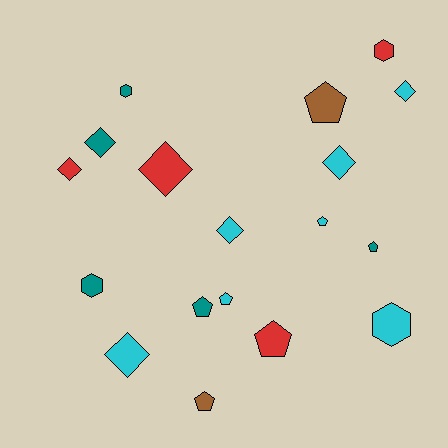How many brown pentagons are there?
There are 2 brown pentagons.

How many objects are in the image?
There are 18 objects.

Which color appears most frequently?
Cyan, with 7 objects.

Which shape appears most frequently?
Pentagon, with 7 objects.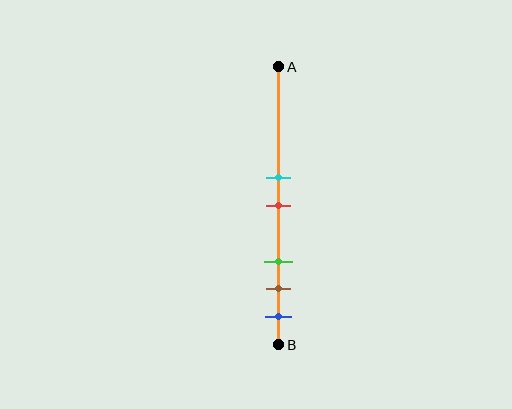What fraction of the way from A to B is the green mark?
The green mark is approximately 70% (0.7) of the way from A to B.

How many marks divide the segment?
There are 5 marks dividing the segment.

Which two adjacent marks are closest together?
The cyan and red marks are the closest adjacent pair.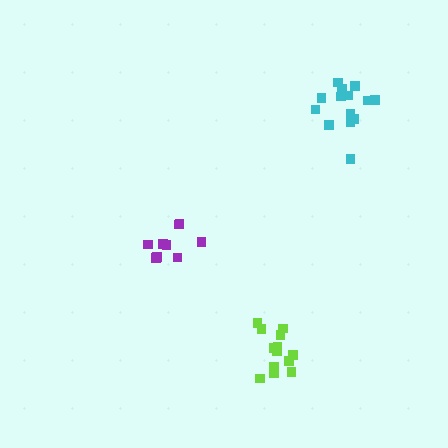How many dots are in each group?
Group 1: 15 dots, Group 2: 9 dots, Group 3: 13 dots (37 total).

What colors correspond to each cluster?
The clusters are colored: cyan, purple, lime.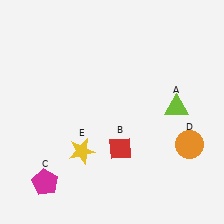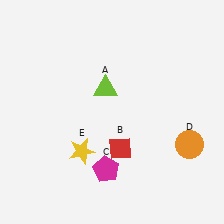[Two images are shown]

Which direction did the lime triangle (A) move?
The lime triangle (A) moved left.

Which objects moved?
The objects that moved are: the lime triangle (A), the magenta pentagon (C).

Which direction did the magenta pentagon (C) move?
The magenta pentagon (C) moved right.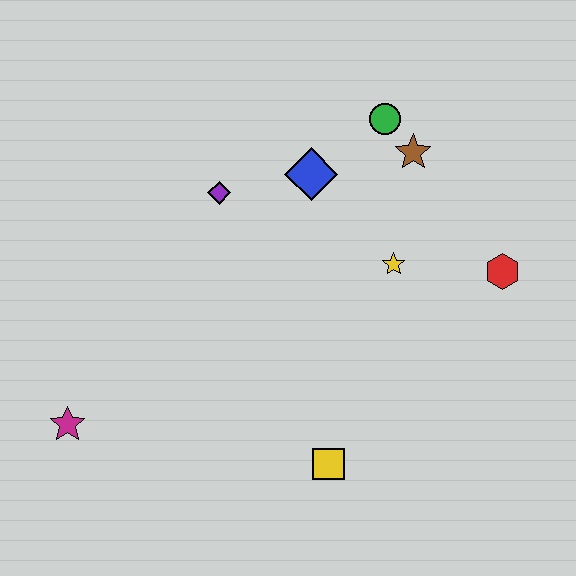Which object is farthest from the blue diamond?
The magenta star is farthest from the blue diamond.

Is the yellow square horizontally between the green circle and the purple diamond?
Yes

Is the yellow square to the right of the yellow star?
No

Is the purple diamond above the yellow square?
Yes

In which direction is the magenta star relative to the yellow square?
The magenta star is to the left of the yellow square.